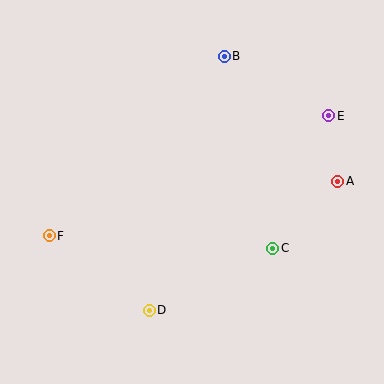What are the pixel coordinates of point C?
Point C is at (273, 248).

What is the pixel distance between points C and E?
The distance between C and E is 144 pixels.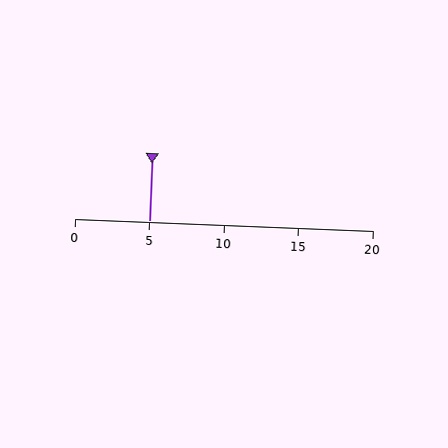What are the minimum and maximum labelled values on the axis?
The axis runs from 0 to 20.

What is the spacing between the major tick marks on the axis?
The major ticks are spaced 5 apart.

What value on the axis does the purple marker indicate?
The marker indicates approximately 5.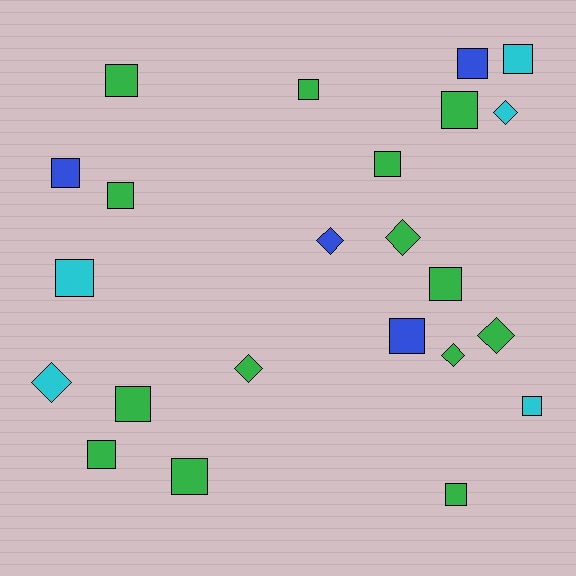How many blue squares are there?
There are 3 blue squares.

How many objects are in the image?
There are 23 objects.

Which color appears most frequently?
Green, with 14 objects.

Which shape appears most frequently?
Square, with 16 objects.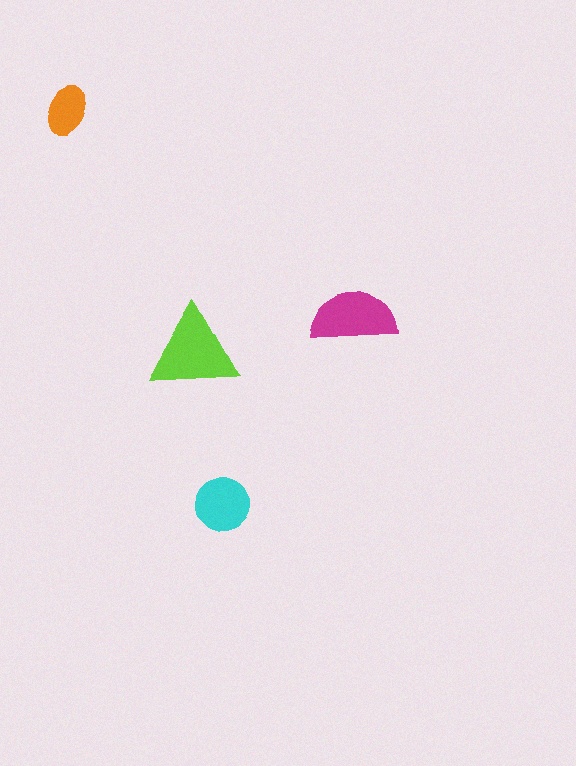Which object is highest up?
The orange ellipse is topmost.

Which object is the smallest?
The orange ellipse.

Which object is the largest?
The lime triangle.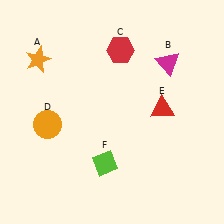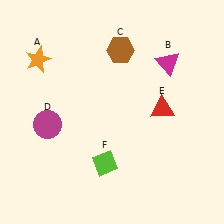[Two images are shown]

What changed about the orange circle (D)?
In Image 1, D is orange. In Image 2, it changed to magenta.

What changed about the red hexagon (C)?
In Image 1, C is red. In Image 2, it changed to brown.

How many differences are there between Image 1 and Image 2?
There are 2 differences between the two images.